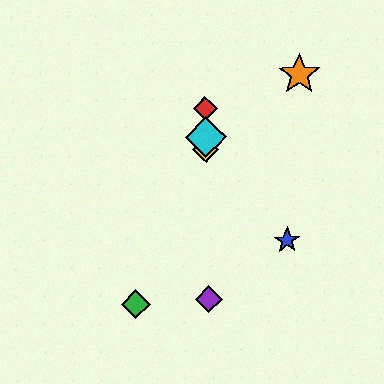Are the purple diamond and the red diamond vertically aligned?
Yes, both are at x≈209.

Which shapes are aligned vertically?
The red diamond, the yellow diamond, the purple diamond, the cyan diamond are aligned vertically.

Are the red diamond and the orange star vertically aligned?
No, the red diamond is at x≈205 and the orange star is at x≈299.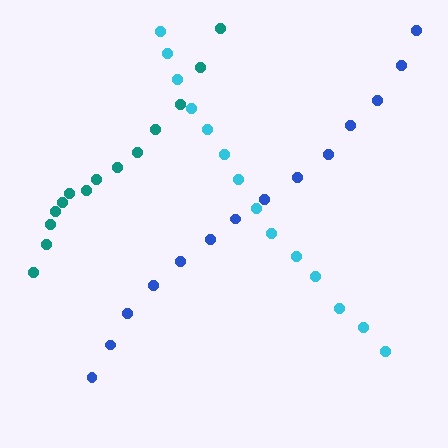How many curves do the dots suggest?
There are 3 distinct paths.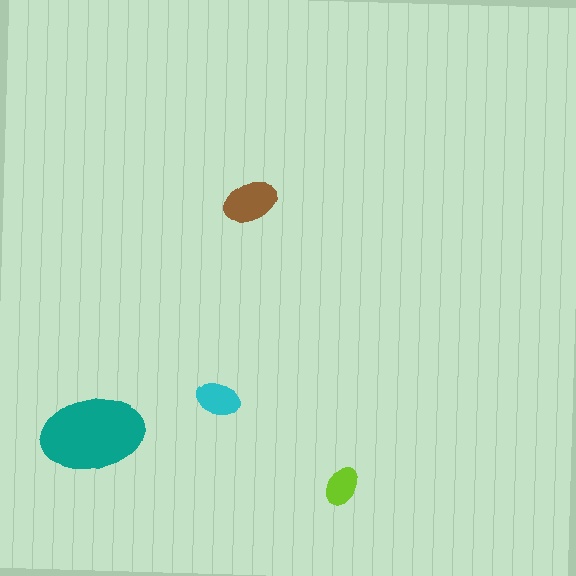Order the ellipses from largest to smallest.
the teal one, the brown one, the cyan one, the lime one.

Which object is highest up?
The brown ellipse is topmost.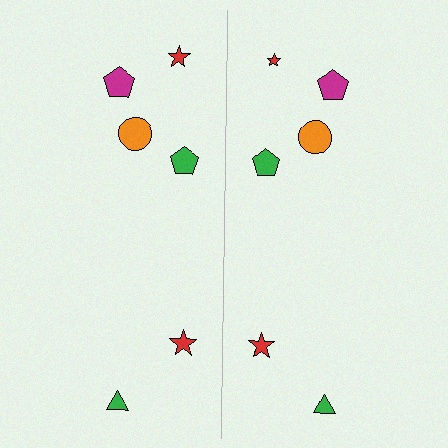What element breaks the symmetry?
The red star on the right side has a different size than its mirror counterpart.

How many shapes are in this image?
There are 12 shapes in this image.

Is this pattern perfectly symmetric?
No, the pattern is not perfectly symmetric. The red star on the right side has a different size than its mirror counterpart.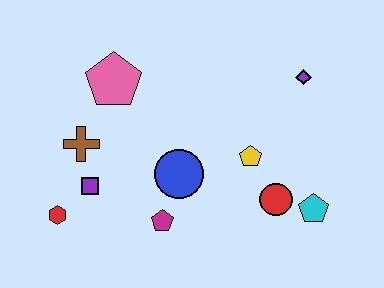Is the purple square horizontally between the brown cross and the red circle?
Yes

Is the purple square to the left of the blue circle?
Yes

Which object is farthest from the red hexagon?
The purple diamond is farthest from the red hexagon.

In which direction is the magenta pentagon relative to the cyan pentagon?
The magenta pentagon is to the left of the cyan pentagon.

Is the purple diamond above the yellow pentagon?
Yes